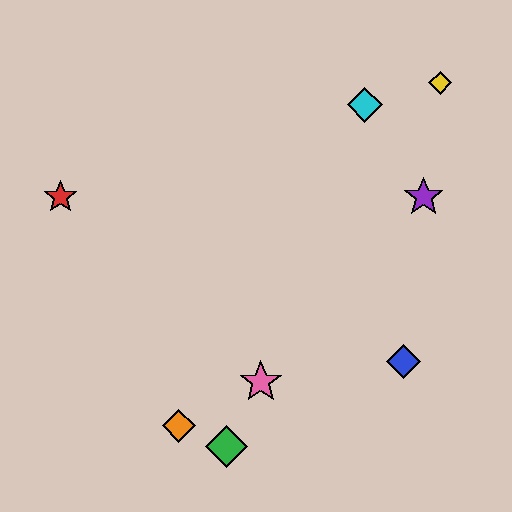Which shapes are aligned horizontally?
The red star, the purple star are aligned horizontally.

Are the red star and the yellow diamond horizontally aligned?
No, the red star is at y≈197 and the yellow diamond is at y≈83.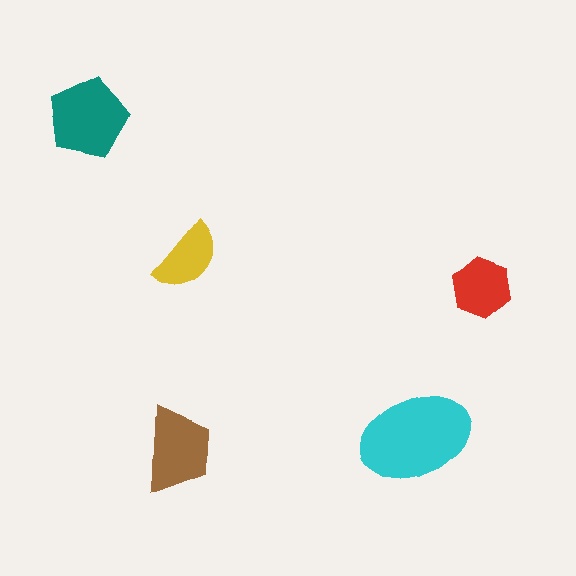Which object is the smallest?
The yellow semicircle.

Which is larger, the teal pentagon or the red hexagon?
The teal pentagon.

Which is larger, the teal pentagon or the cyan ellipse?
The cyan ellipse.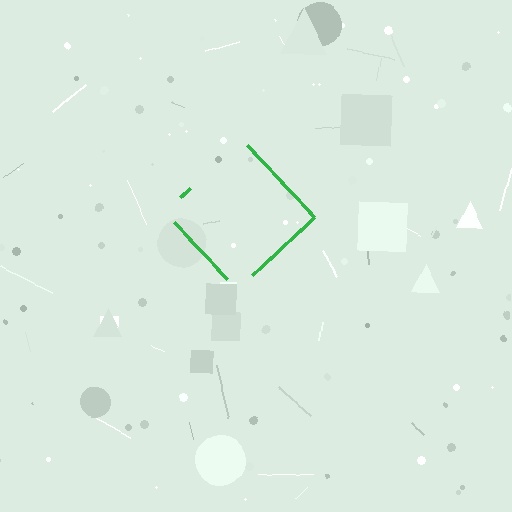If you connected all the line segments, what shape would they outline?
They would outline a diamond.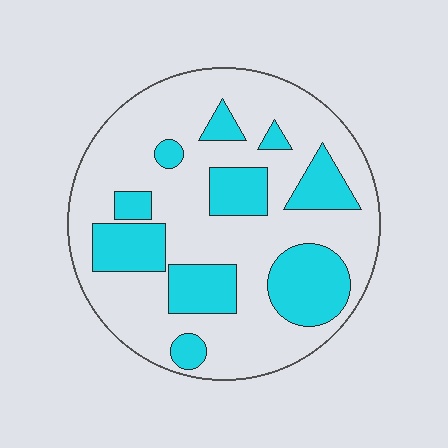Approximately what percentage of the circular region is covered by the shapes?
Approximately 30%.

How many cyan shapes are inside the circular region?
10.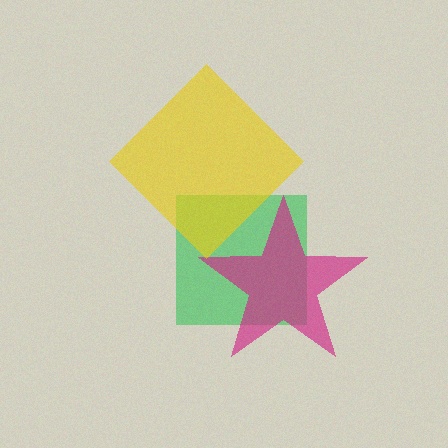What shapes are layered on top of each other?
The layered shapes are: a green square, a magenta star, a yellow diamond.